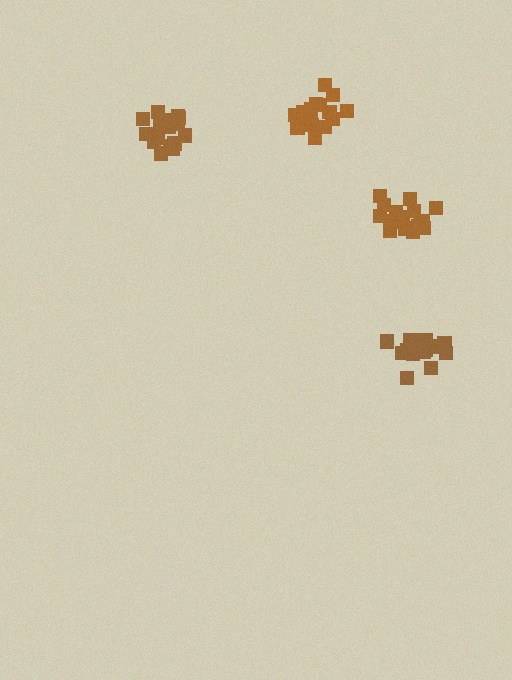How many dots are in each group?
Group 1: 18 dots, Group 2: 17 dots, Group 3: 18 dots, Group 4: 19 dots (72 total).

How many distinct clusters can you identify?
There are 4 distinct clusters.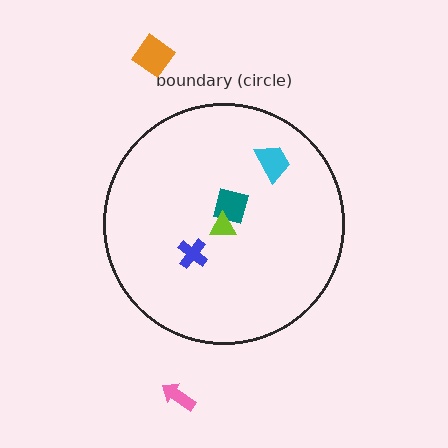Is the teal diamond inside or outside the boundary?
Inside.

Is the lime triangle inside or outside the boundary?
Inside.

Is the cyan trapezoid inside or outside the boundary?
Inside.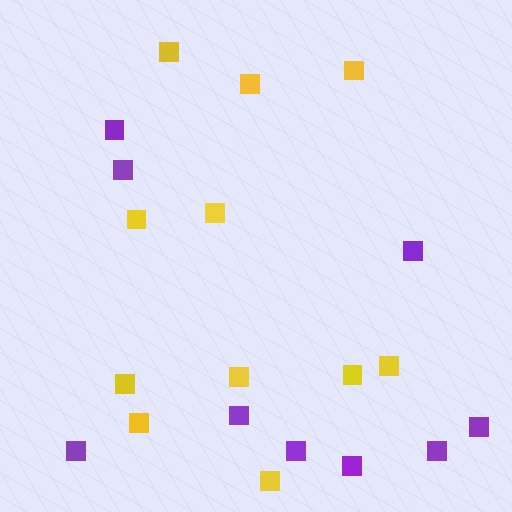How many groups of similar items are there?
There are 2 groups: one group of purple squares (9) and one group of yellow squares (11).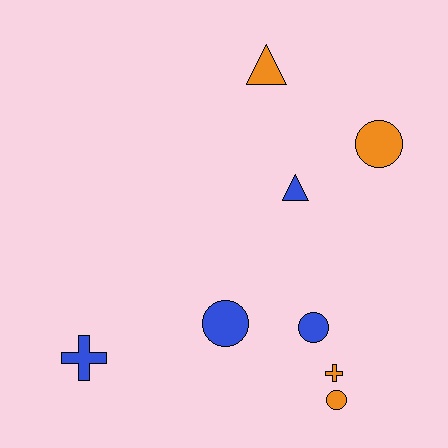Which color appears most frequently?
Blue, with 4 objects.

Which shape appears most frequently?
Circle, with 4 objects.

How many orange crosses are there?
There is 1 orange cross.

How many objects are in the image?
There are 8 objects.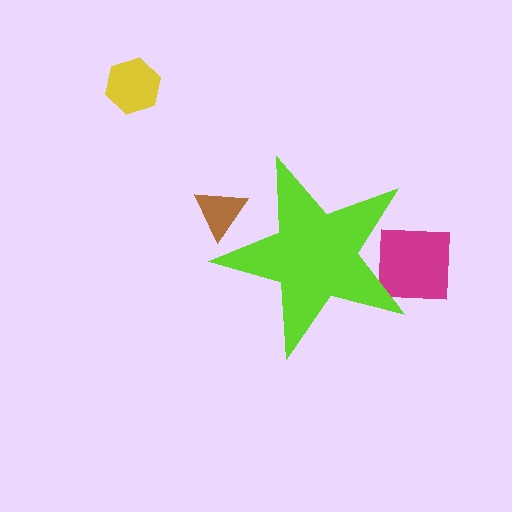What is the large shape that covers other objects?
A lime star.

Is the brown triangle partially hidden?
Yes, the brown triangle is partially hidden behind the lime star.